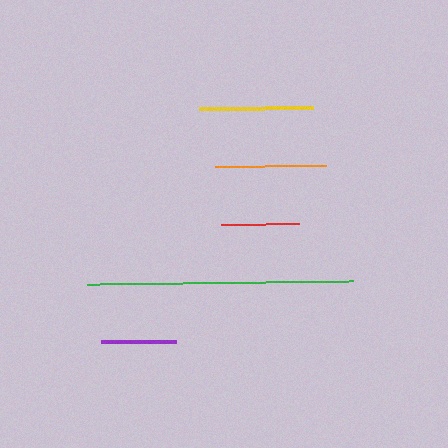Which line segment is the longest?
The green line is the longest at approximately 266 pixels.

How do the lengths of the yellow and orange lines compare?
The yellow and orange lines are approximately the same length.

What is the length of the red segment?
The red segment is approximately 79 pixels long.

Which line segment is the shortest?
The purple line is the shortest at approximately 75 pixels.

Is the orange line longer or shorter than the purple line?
The orange line is longer than the purple line.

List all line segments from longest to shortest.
From longest to shortest: green, yellow, orange, red, purple.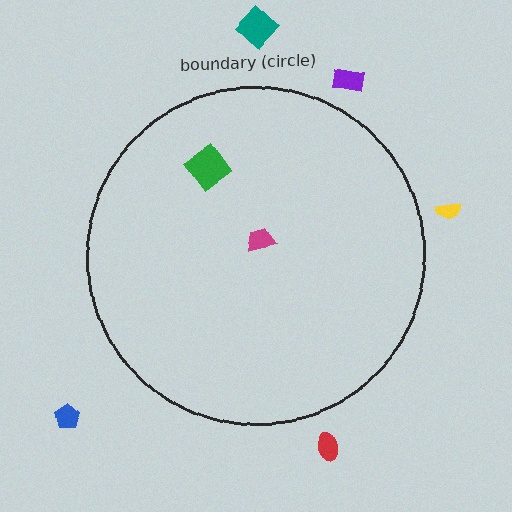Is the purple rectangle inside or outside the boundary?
Outside.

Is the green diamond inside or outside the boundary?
Inside.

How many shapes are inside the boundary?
2 inside, 5 outside.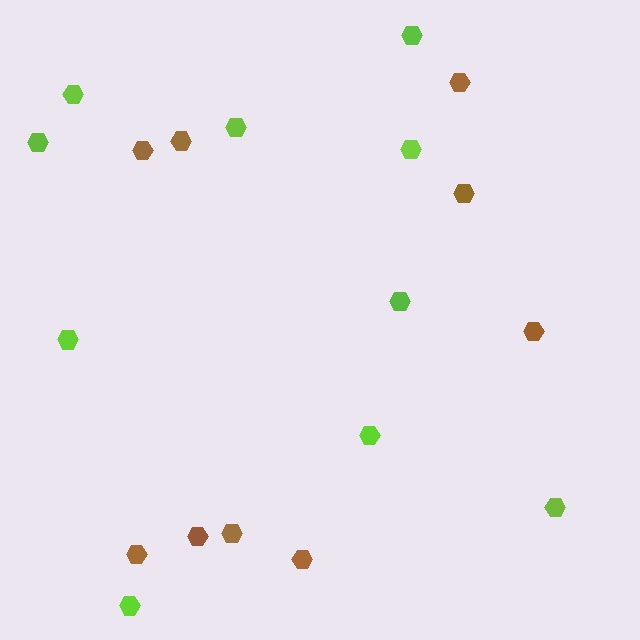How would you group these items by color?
There are 2 groups: one group of lime hexagons (10) and one group of brown hexagons (9).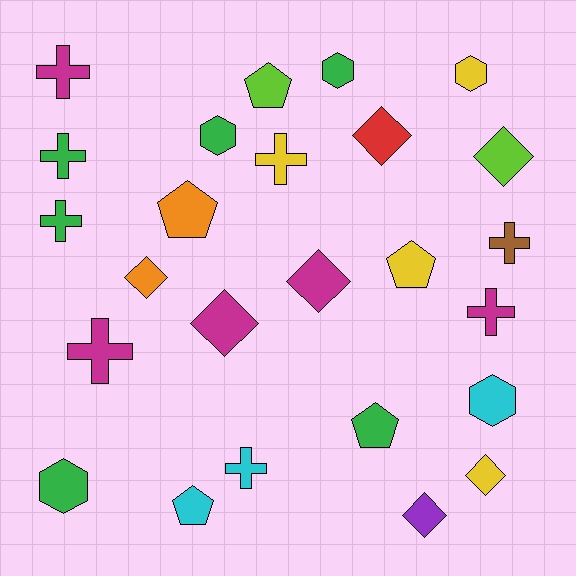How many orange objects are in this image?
There are 2 orange objects.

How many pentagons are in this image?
There are 5 pentagons.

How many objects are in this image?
There are 25 objects.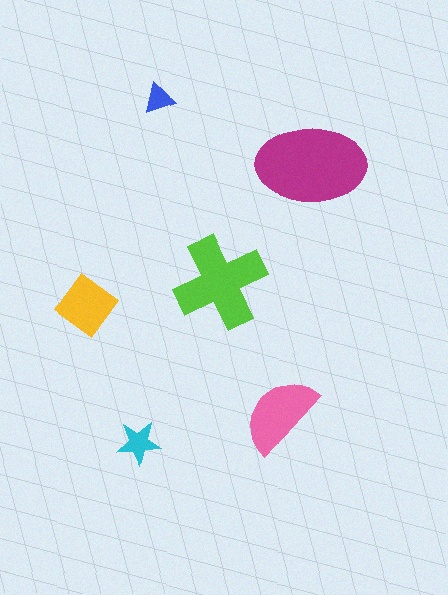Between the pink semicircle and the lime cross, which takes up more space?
The lime cross.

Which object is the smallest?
The blue triangle.